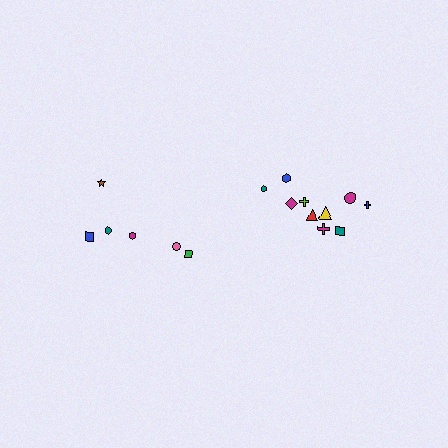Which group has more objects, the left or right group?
The right group.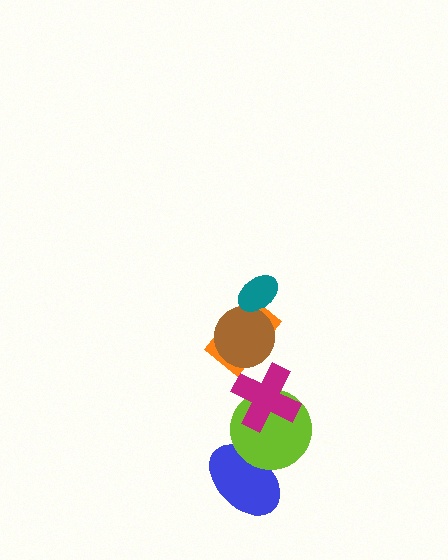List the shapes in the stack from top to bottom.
From top to bottom: the teal ellipse, the brown circle, the orange rectangle, the magenta cross, the lime circle, the blue ellipse.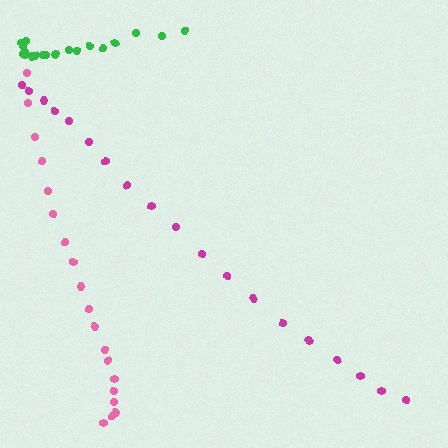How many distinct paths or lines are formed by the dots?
There are 3 distinct paths.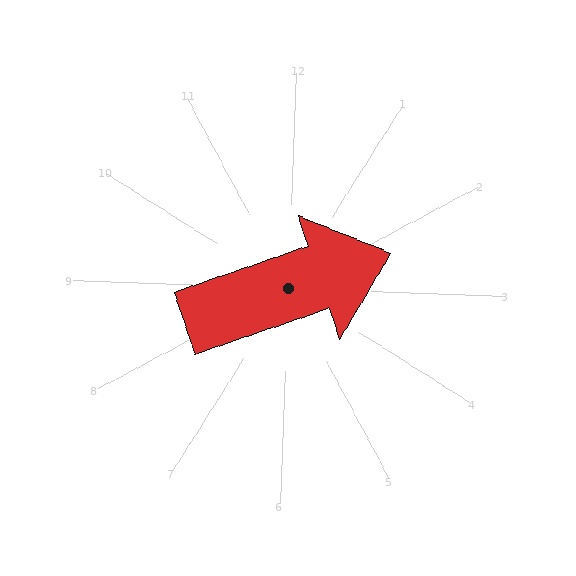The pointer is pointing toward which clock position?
Roughly 2 o'clock.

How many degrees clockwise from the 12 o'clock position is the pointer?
Approximately 69 degrees.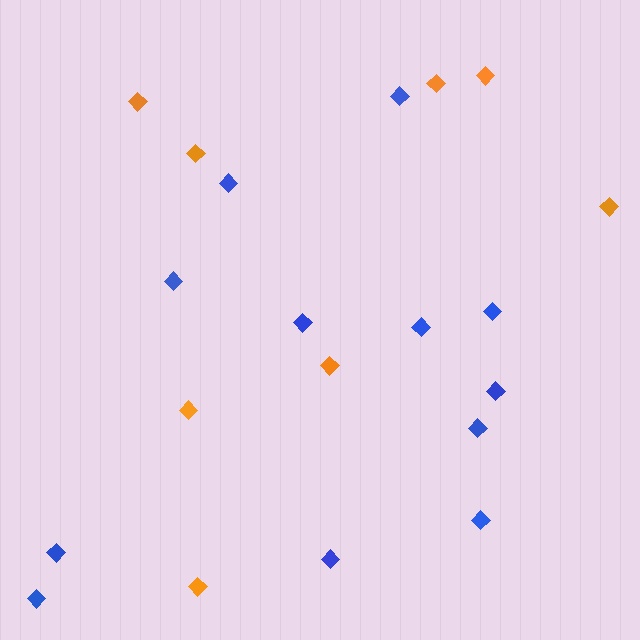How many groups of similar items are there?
There are 2 groups: one group of blue diamonds (12) and one group of orange diamonds (8).